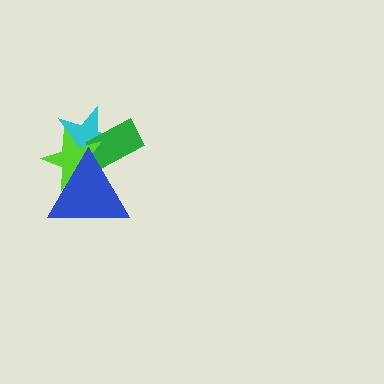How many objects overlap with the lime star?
3 objects overlap with the lime star.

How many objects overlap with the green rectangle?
3 objects overlap with the green rectangle.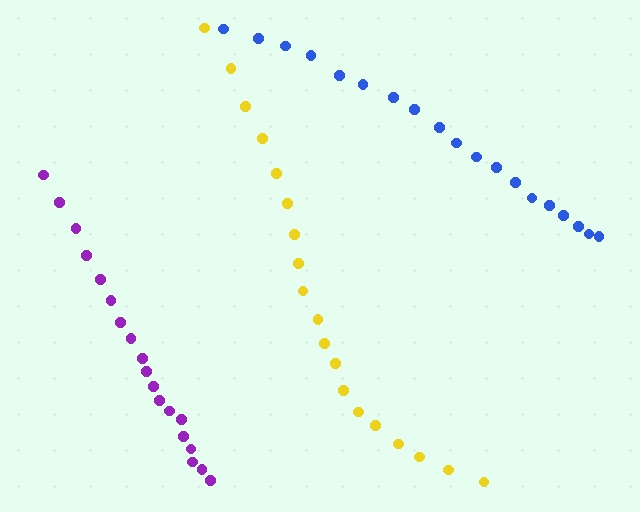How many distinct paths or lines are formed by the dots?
There are 3 distinct paths.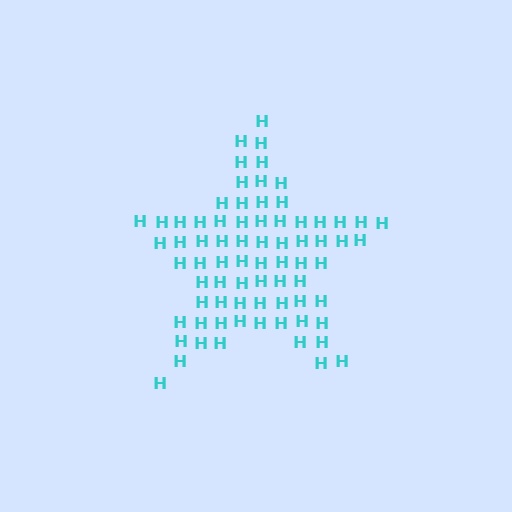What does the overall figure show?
The overall figure shows a star.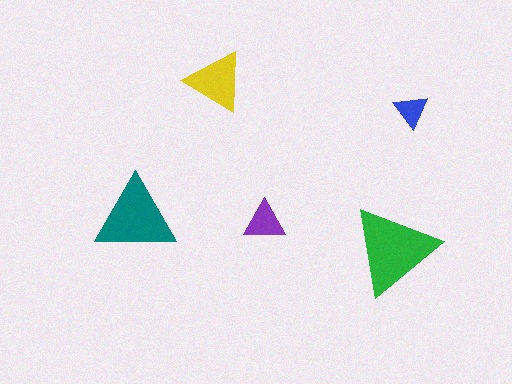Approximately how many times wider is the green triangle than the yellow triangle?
About 1.5 times wider.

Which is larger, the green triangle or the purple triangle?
The green one.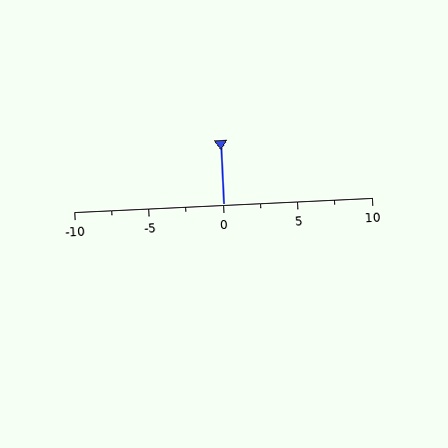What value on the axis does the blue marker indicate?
The marker indicates approximately 0.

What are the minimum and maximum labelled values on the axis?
The axis runs from -10 to 10.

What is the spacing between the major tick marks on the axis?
The major ticks are spaced 5 apart.